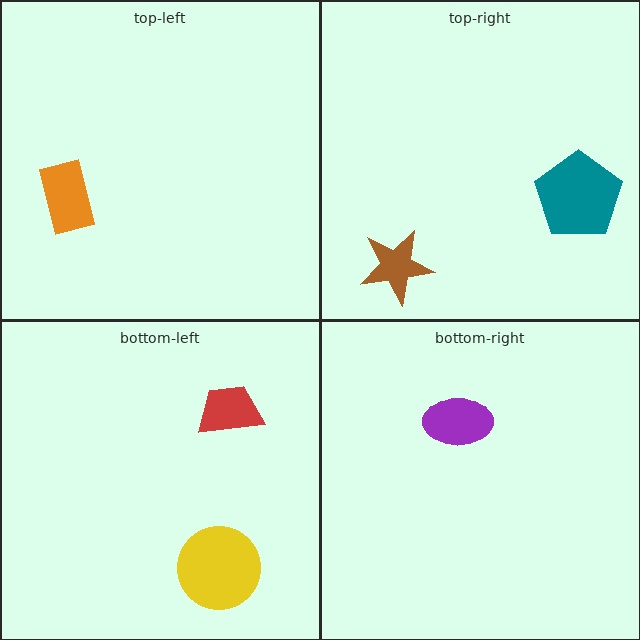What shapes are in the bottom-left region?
The yellow circle, the red trapezoid.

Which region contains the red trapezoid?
The bottom-left region.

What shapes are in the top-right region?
The brown star, the teal pentagon.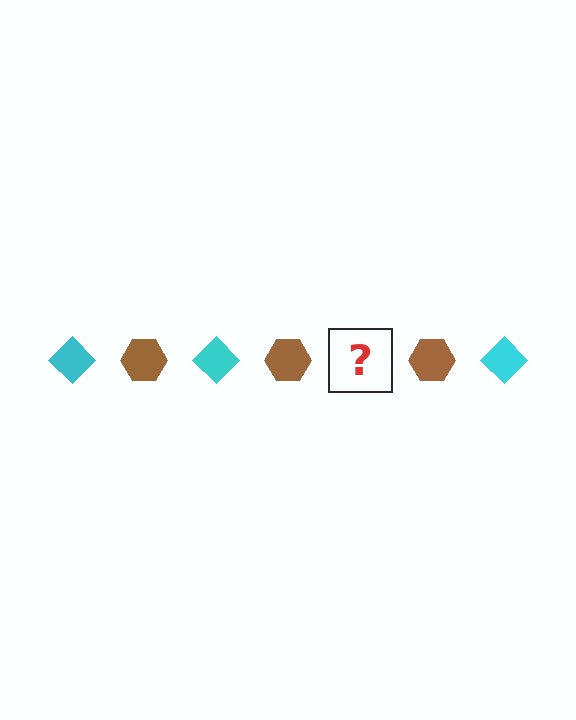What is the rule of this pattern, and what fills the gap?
The rule is that the pattern alternates between cyan diamond and brown hexagon. The gap should be filled with a cyan diamond.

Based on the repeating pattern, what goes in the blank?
The blank should be a cyan diamond.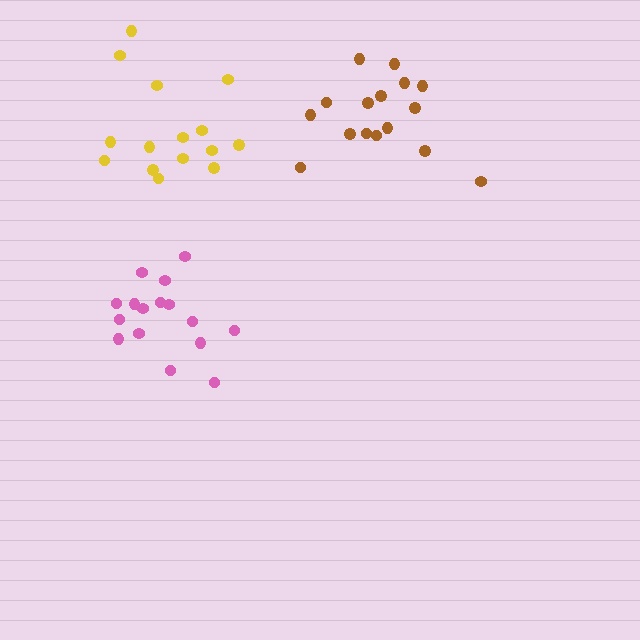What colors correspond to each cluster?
The clusters are colored: pink, brown, yellow.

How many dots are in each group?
Group 1: 16 dots, Group 2: 16 dots, Group 3: 15 dots (47 total).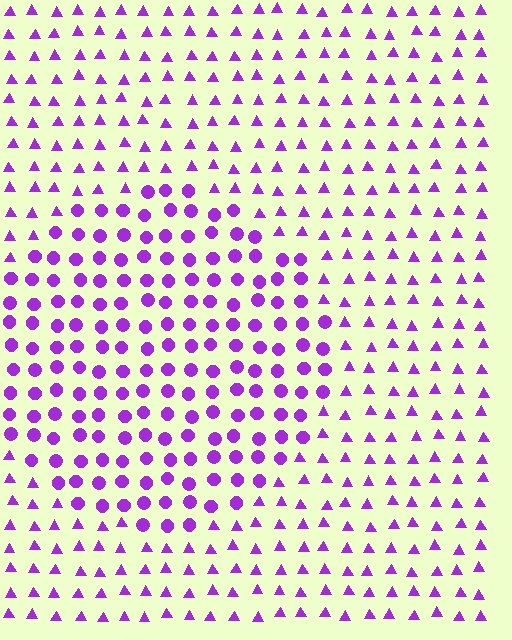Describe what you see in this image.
The image is filled with small purple elements arranged in a uniform grid. A circle-shaped region contains circles, while the surrounding area contains triangles. The boundary is defined purely by the change in element shape.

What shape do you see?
I see a circle.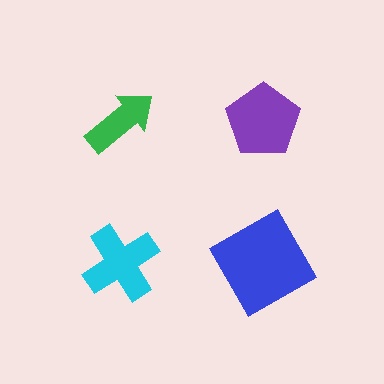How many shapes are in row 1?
2 shapes.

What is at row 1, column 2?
A purple pentagon.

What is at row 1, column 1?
A green arrow.